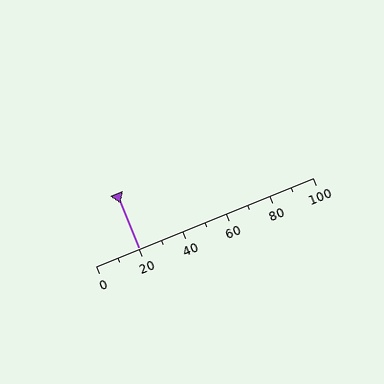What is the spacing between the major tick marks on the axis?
The major ticks are spaced 20 apart.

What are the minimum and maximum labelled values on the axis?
The axis runs from 0 to 100.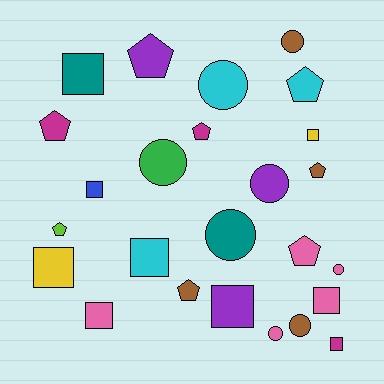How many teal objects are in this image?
There are 2 teal objects.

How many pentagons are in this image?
There are 8 pentagons.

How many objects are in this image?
There are 25 objects.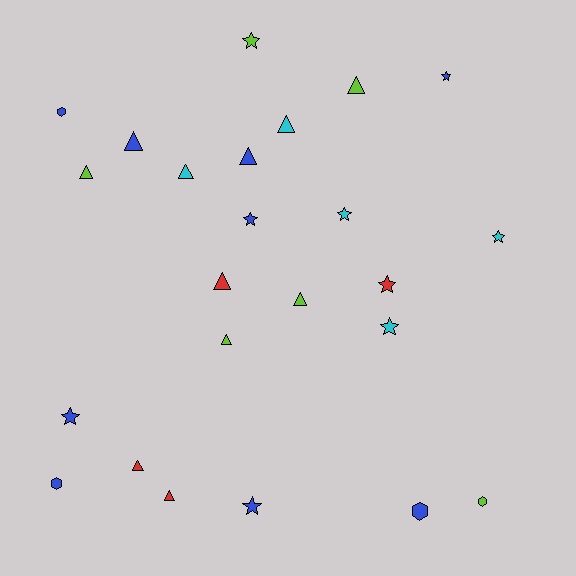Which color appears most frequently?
Blue, with 9 objects.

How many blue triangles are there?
There are 2 blue triangles.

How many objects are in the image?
There are 24 objects.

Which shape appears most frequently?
Triangle, with 11 objects.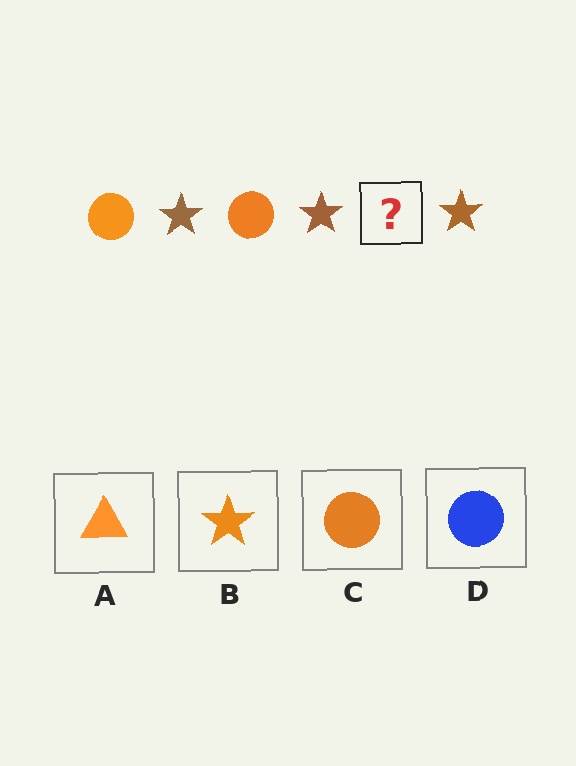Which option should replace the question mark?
Option C.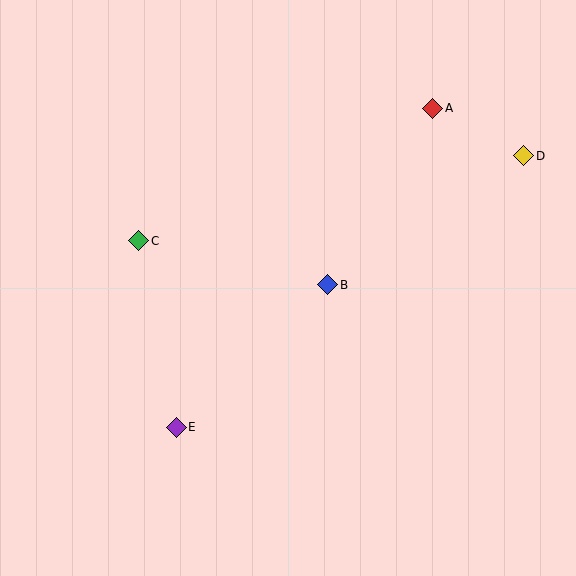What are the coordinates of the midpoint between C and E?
The midpoint between C and E is at (157, 334).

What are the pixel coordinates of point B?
Point B is at (328, 285).